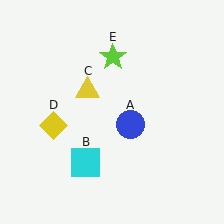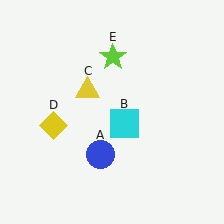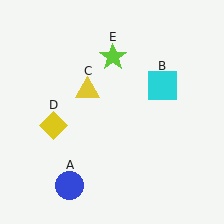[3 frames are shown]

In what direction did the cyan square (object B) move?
The cyan square (object B) moved up and to the right.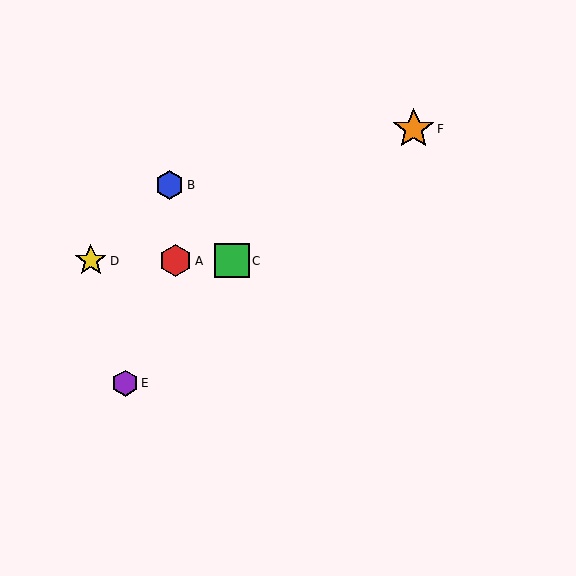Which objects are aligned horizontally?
Objects A, C, D are aligned horizontally.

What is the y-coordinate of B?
Object B is at y≈185.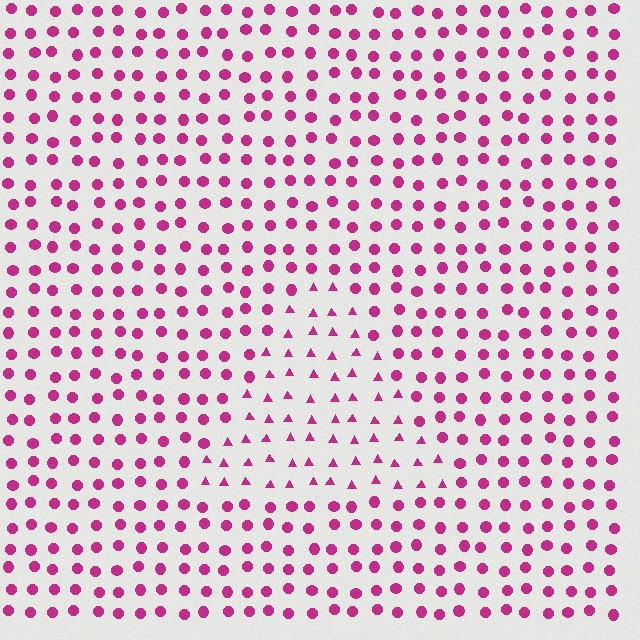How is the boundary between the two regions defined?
The boundary is defined by a change in element shape: triangles inside vs. circles outside. All elements share the same color and spacing.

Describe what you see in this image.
The image is filled with small magenta elements arranged in a uniform grid. A triangle-shaped region contains triangles, while the surrounding area contains circles. The boundary is defined purely by the change in element shape.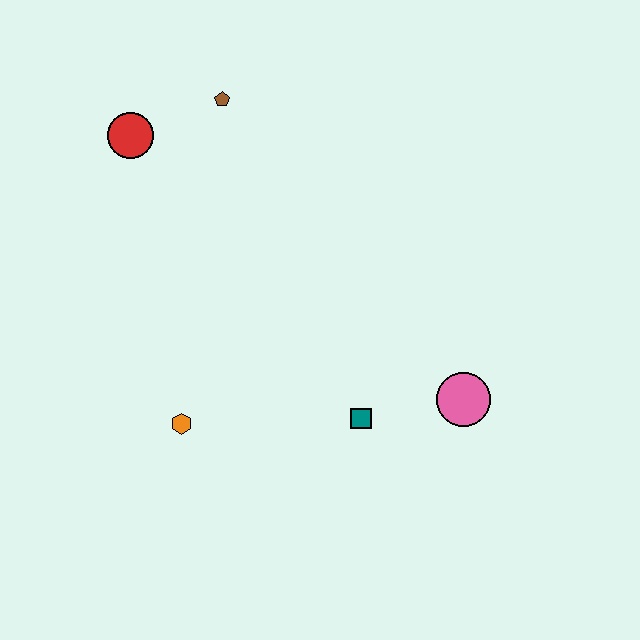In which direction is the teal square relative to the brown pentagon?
The teal square is below the brown pentagon.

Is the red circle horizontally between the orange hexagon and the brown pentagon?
No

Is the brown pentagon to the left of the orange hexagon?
No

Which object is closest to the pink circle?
The teal square is closest to the pink circle.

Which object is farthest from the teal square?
The red circle is farthest from the teal square.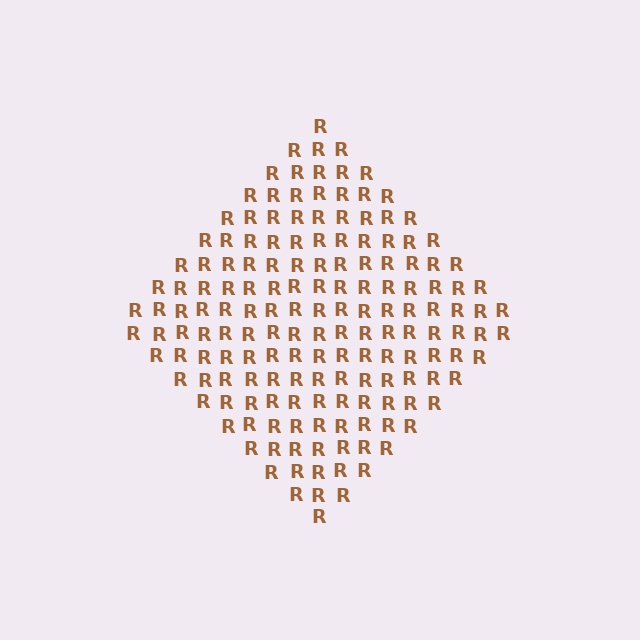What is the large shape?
The large shape is a diamond.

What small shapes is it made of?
It is made of small letter R's.